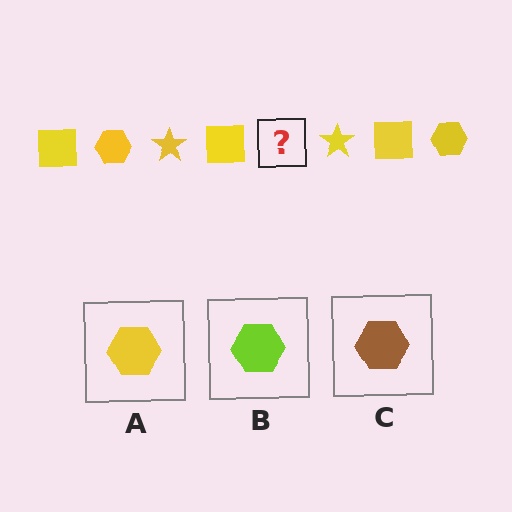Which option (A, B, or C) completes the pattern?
A.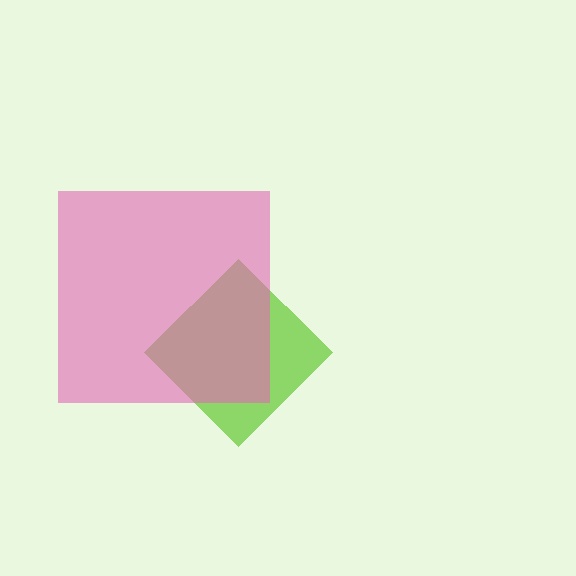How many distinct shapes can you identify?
There are 2 distinct shapes: a lime diamond, a pink square.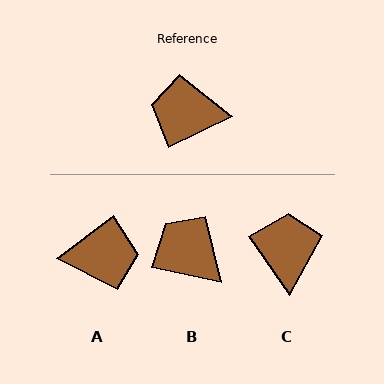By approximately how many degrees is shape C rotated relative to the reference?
Approximately 81 degrees clockwise.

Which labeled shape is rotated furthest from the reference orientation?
A, about 169 degrees away.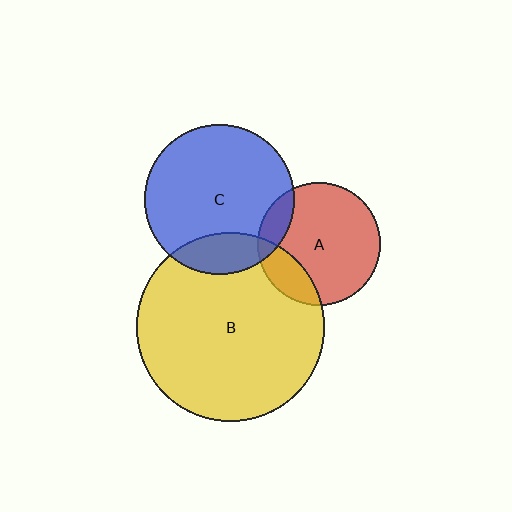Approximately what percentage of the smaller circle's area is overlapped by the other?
Approximately 20%.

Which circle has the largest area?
Circle B (yellow).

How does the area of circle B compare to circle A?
Approximately 2.4 times.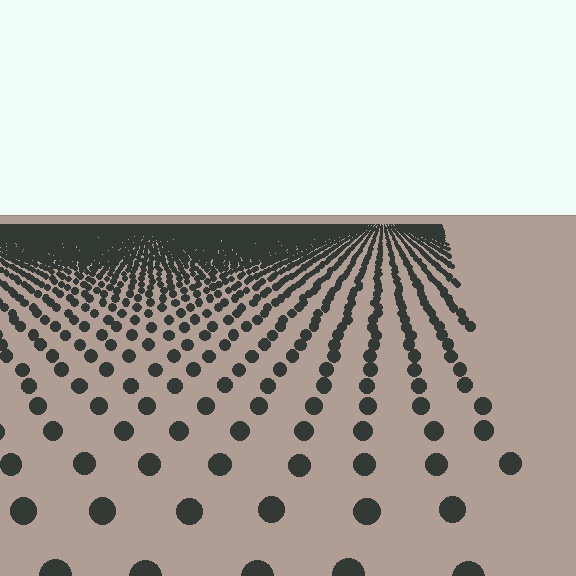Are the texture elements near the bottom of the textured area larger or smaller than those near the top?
Larger. Near the bottom, elements are closer to the viewer and appear at a bigger on-screen size.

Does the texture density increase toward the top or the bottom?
Density increases toward the top.